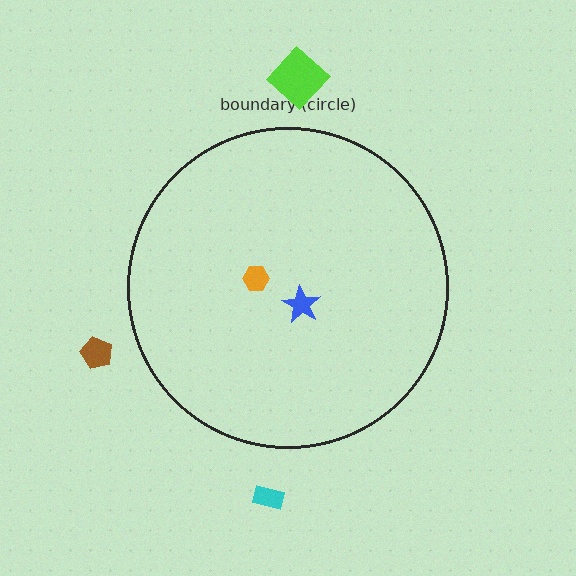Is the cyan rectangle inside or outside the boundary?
Outside.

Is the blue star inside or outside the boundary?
Inside.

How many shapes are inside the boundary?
2 inside, 3 outside.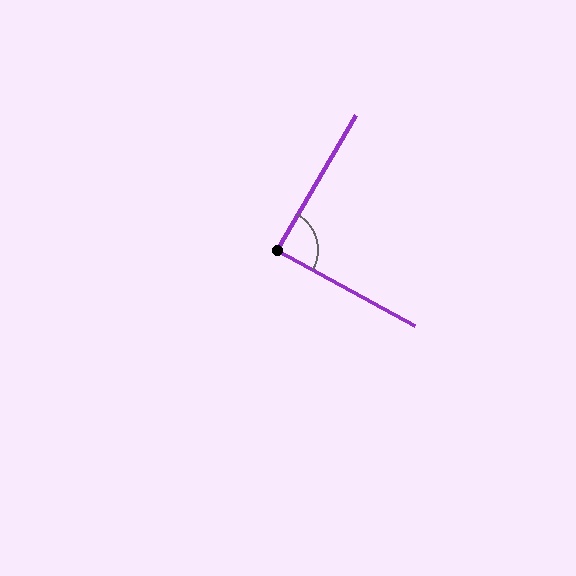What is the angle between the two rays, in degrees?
Approximately 88 degrees.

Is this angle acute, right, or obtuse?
It is approximately a right angle.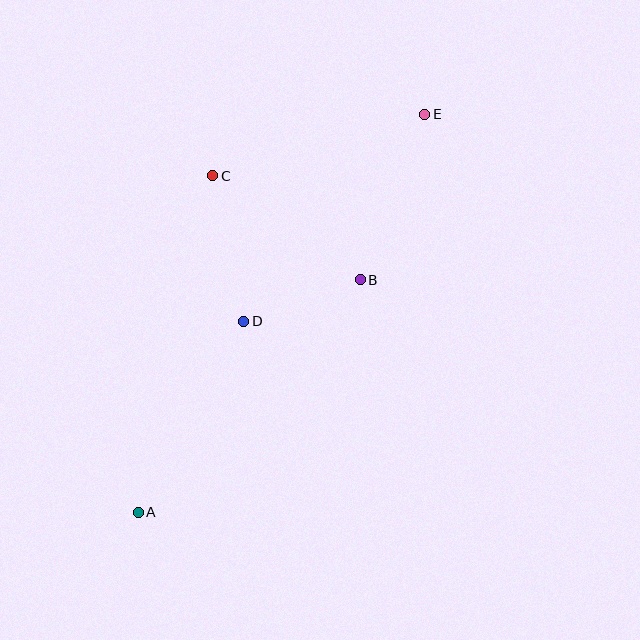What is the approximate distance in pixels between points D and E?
The distance between D and E is approximately 274 pixels.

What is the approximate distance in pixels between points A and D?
The distance between A and D is approximately 219 pixels.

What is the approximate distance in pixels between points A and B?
The distance between A and B is approximately 321 pixels.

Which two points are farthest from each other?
Points A and E are farthest from each other.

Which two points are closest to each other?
Points B and D are closest to each other.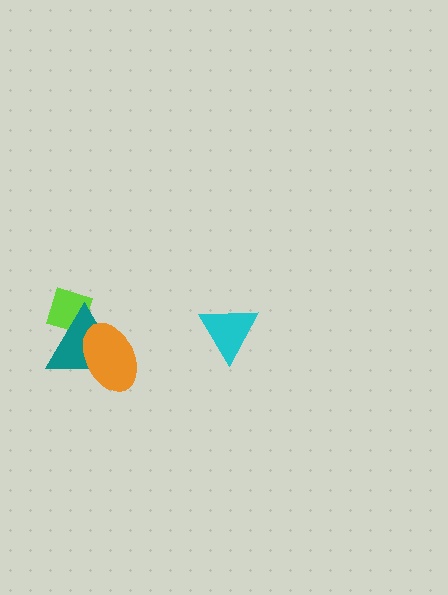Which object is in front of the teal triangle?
The orange ellipse is in front of the teal triangle.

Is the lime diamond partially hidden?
Yes, it is partially covered by another shape.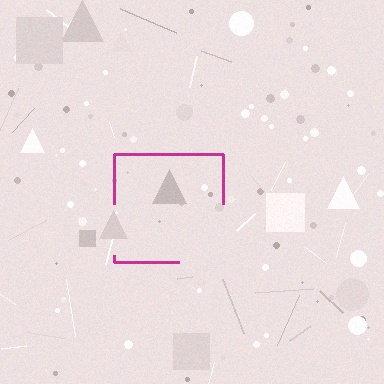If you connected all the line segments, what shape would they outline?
They would outline a square.